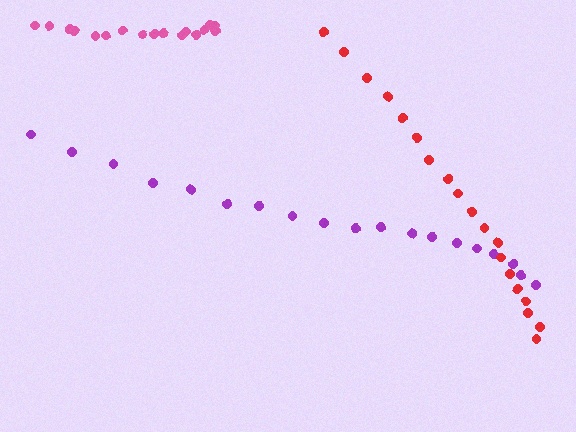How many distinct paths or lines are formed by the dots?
There are 3 distinct paths.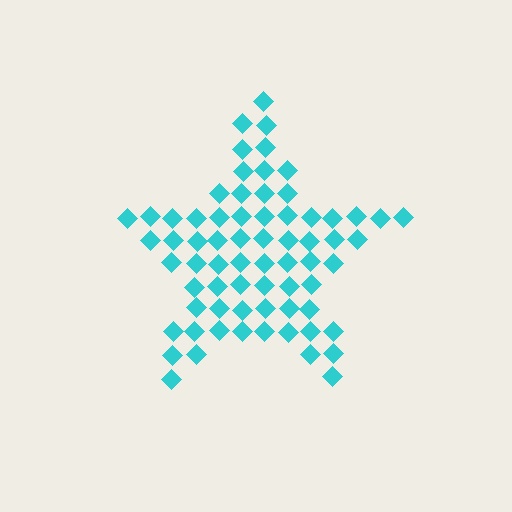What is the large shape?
The large shape is a star.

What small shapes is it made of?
It is made of small diamonds.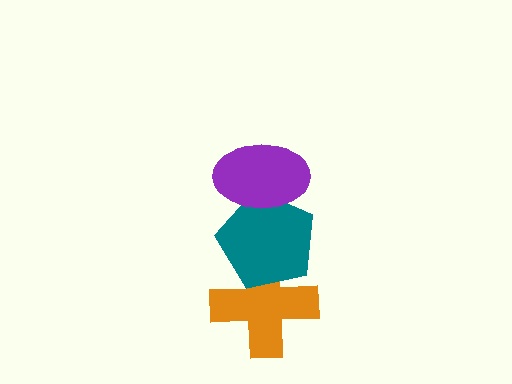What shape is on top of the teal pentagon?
The purple ellipse is on top of the teal pentagon.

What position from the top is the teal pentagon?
The teal pentagon is 2nd from the top.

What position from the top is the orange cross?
The orange cross is 3rd from the top.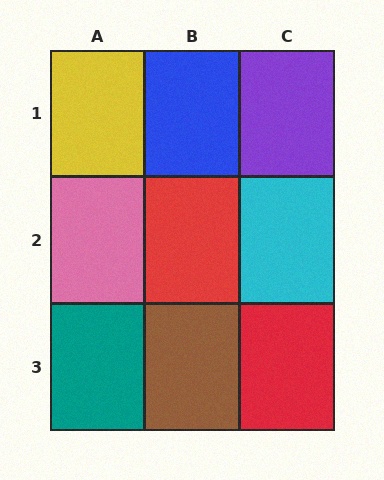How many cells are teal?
1 cell is teal.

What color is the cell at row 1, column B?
Blue.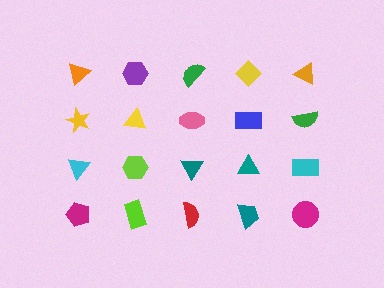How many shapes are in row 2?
5 shapes.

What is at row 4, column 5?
A magenta circle.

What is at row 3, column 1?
A cyan triangle.